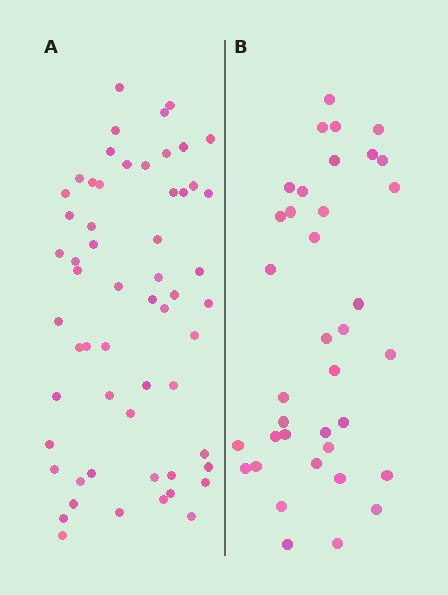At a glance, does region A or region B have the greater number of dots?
Region A (the left region) has more dots.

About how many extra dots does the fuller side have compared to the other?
Region A has approximately 20 more dots than region B.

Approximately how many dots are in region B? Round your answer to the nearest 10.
About 40 dots. (The exact count is 37, which rounds to 40.)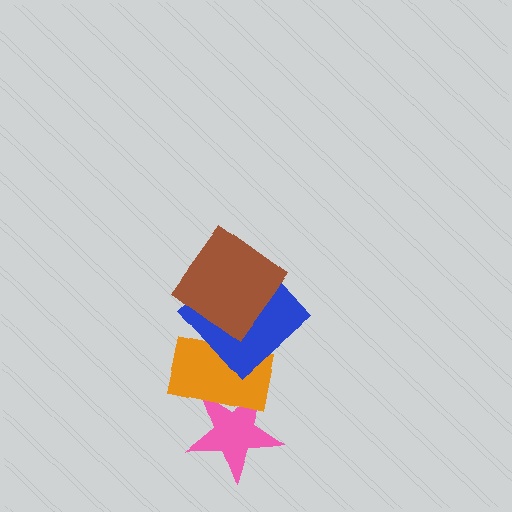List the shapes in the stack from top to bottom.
From top to bottom: the brown diamond, the blue diamond, the orange rectangle, the pink star.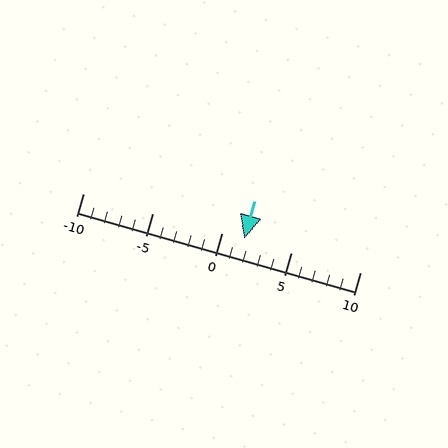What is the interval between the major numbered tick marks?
The major tick marks are spaced 5 units apart.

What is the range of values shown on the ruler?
The ruler shows values from -10 to 10.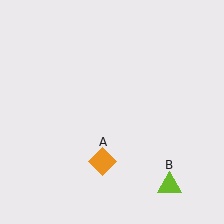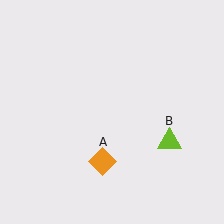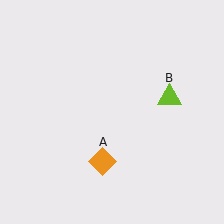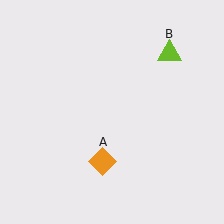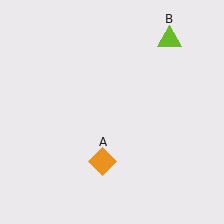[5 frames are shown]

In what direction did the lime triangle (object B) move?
The lime triangle (object B) moved up.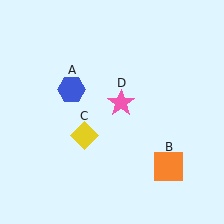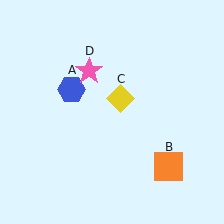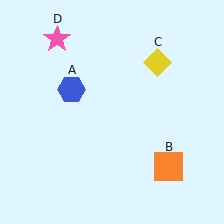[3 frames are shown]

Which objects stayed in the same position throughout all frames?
Blue hexagon (object A) and orange square (object B) remained stationary.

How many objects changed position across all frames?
2 objects changed position: yellow diamond (object C), pink star (object D).